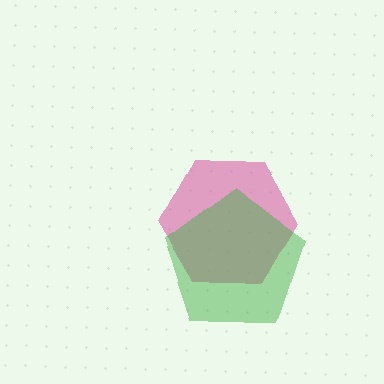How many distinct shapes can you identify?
There are 2 distinct shapes: a pink hexagon, a green pentagon.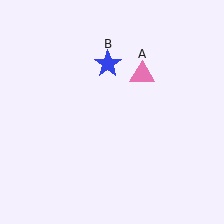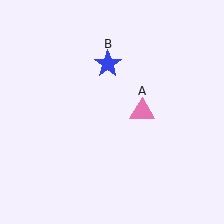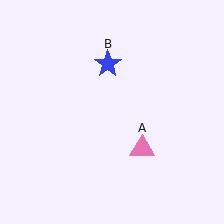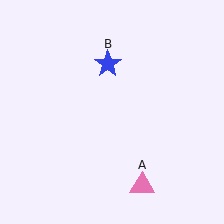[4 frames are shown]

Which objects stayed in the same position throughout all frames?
Blue star (object B) remained stationary.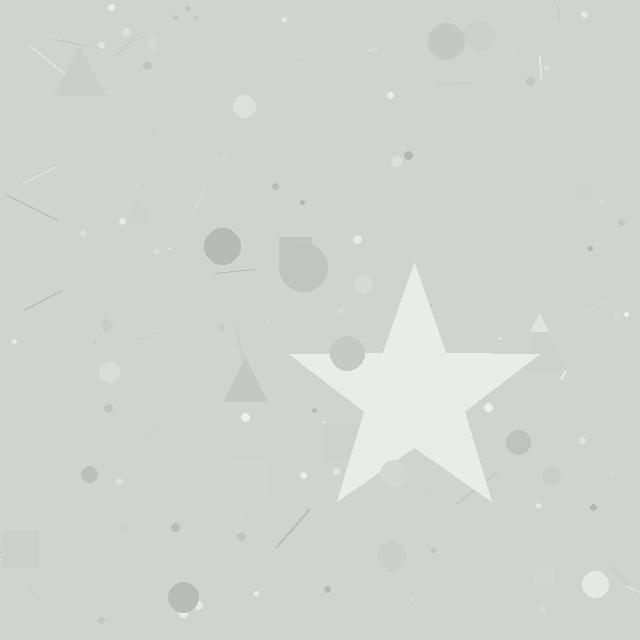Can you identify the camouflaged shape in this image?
The camouflaged shape is a star.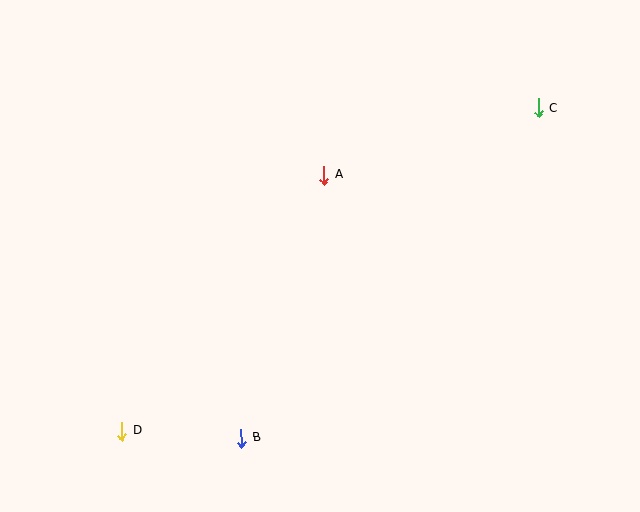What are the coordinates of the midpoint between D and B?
The midpoint between D and B is at (181, 435).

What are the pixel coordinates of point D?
Point D is at (122, 431).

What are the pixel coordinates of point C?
Point C is at (539, 108).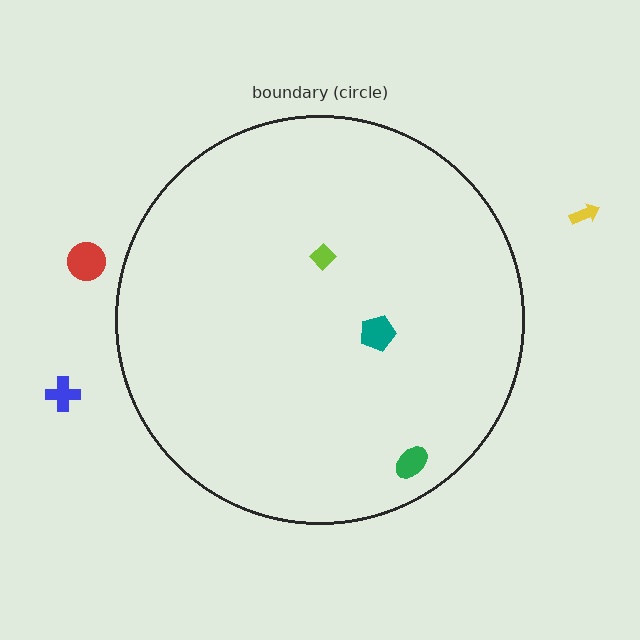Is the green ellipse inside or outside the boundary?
Inside.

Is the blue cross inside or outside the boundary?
Outside.